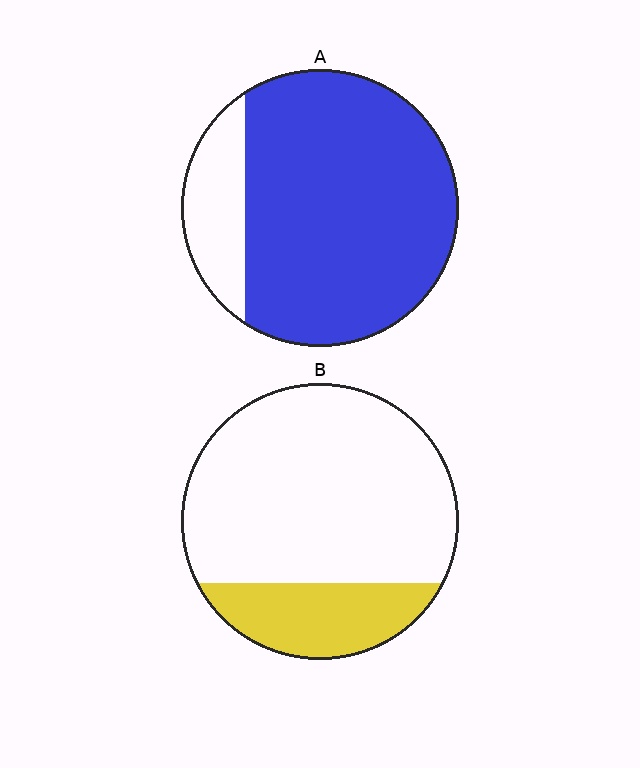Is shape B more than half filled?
No.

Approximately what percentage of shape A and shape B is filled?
A is approximately 85% and B is approximately 25%.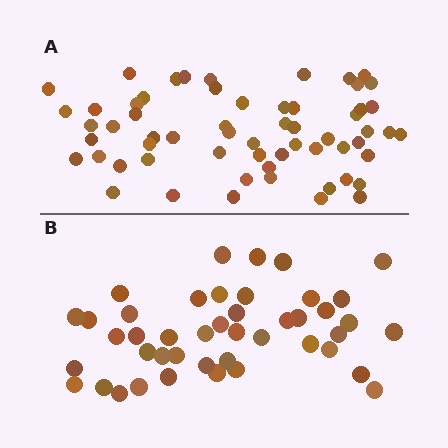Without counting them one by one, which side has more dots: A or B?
Region A (the top region) has more dots.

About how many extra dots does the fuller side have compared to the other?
Region A has approximately 15 more dots than region B.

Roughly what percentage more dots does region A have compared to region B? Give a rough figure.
About 35% more.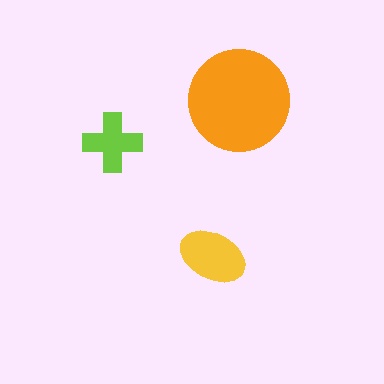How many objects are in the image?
There are 3 objects in the image.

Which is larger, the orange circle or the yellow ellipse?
The orange circle.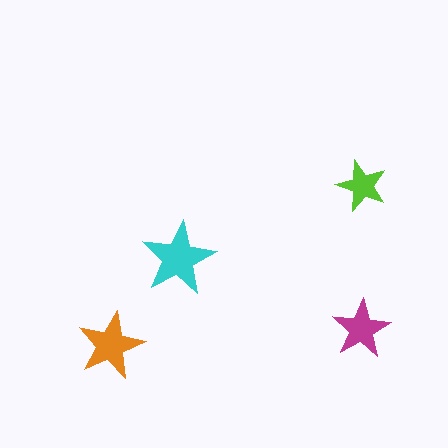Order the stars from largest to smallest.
the cyan one, the orange one, the magenta one, the lime one.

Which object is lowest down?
The orange star is bottommost.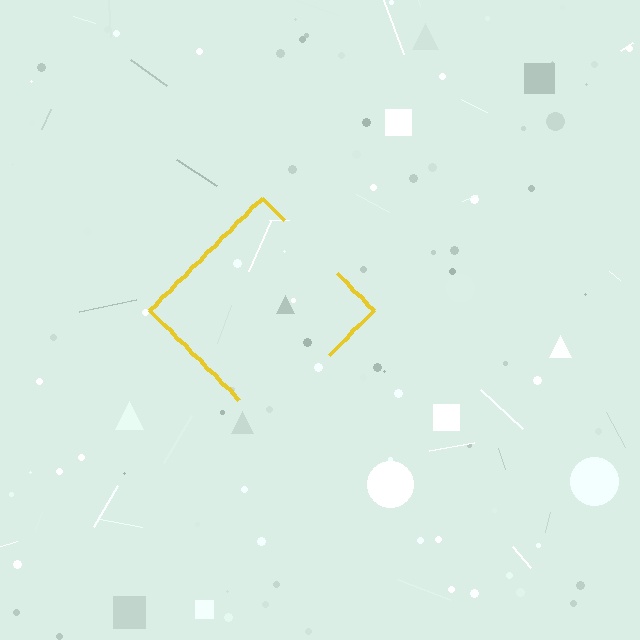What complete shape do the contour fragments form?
The contour fragments form a diamond.